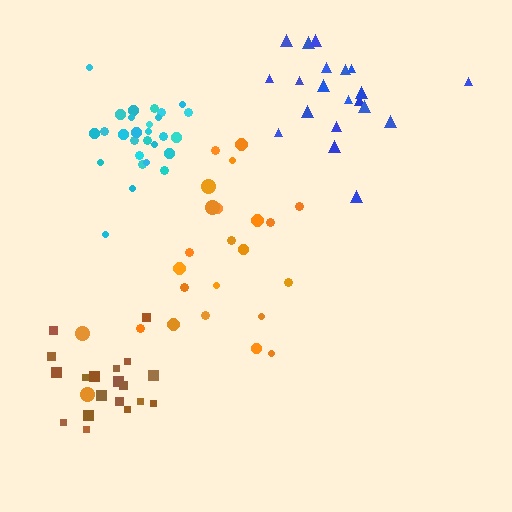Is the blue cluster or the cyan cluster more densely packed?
Cyan.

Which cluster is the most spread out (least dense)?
Orange.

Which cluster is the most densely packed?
Cyan.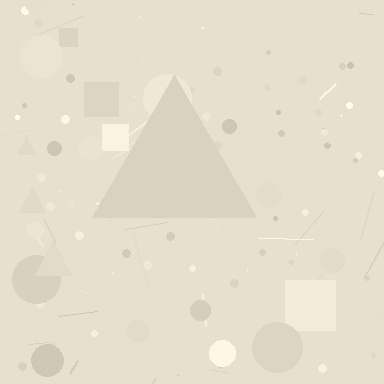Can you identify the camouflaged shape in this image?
The camouflaged shape is a triangle.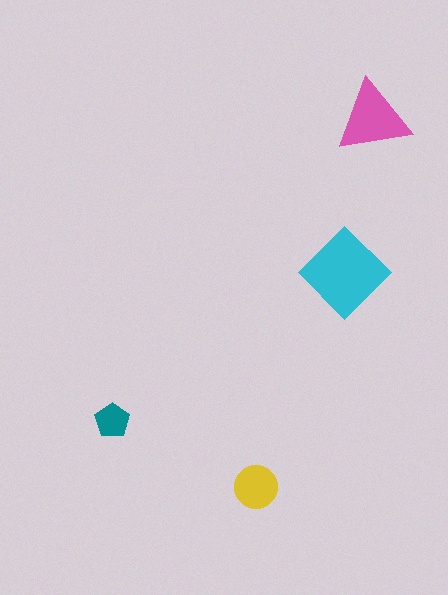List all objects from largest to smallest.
The cyan diamond, the pink triangle, the yellow circle, the teal pentagon.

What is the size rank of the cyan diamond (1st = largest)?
1st.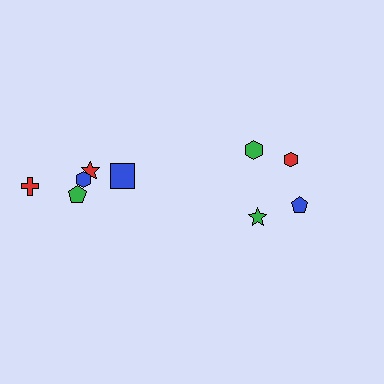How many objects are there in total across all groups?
There are 10 objects.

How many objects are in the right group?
There are 4 objects.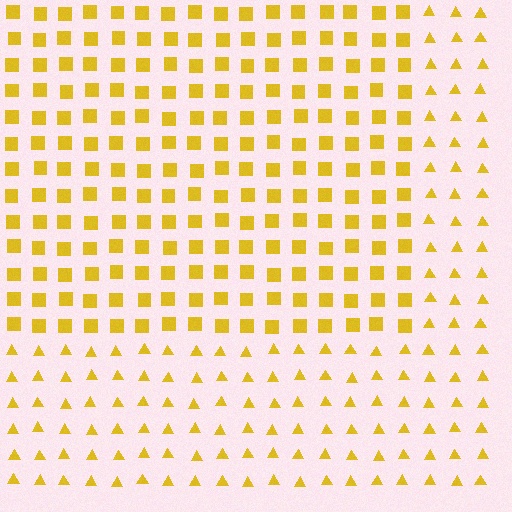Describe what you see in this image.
The image is filled with small yellow elements arranged in a uniform grid. A rectangle-shaped region contains squares, while the surrounding area contains triangles. The boundary is defined purely by the change in element shape.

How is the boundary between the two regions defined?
The boundary is defined by a change in element shape: squares inside vs. triangles outside. All elements share the same color and spacing.